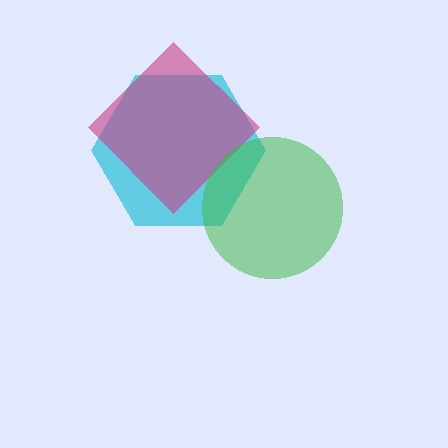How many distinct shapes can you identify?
There are 3 distinct shapes: a cyan hexagon, a magenta diamond, a green circle.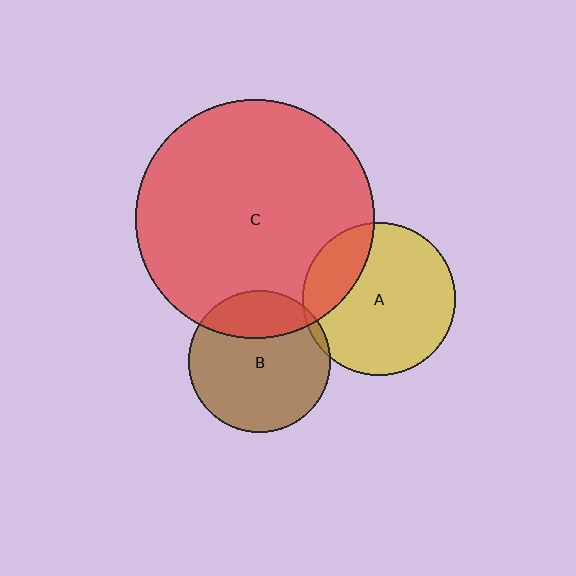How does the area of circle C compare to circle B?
Approximately 2.8 times.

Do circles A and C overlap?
Yes.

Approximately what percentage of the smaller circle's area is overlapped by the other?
Approximately 20%.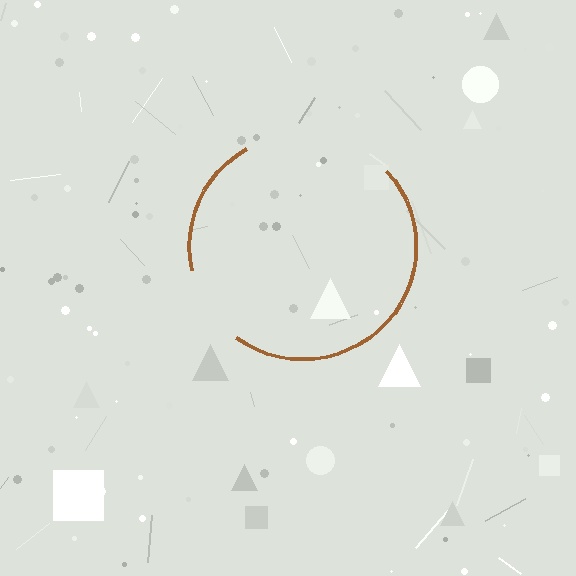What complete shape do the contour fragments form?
The contour fragments form a circle.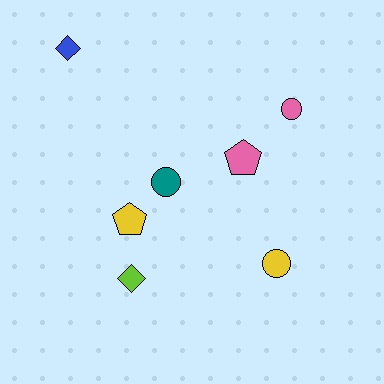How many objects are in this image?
There are 7 objects.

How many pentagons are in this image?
There are 2 pentagons.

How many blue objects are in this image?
There is 1 blue object.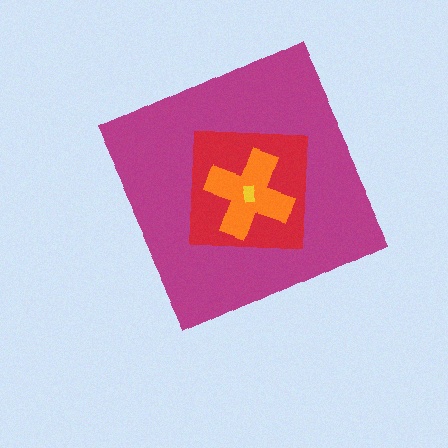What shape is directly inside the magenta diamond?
The red square.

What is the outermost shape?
The magenta diamond.